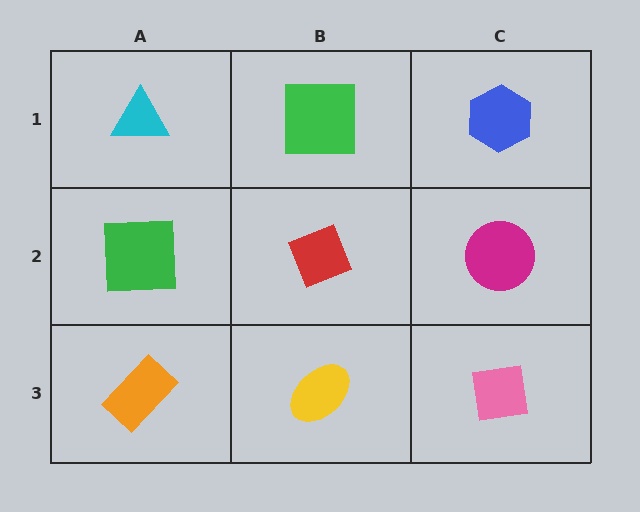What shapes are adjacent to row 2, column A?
A cyan triangle (row 1, column A), an orange rectangle (row 3, column A), a red diamond (row 2, column B).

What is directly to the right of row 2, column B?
A magenta circle.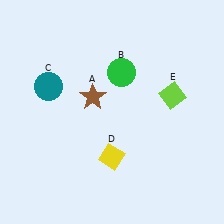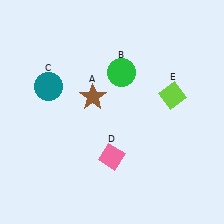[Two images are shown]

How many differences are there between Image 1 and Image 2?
There is 1 difference between the two images.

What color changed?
The diamond (D) changed from yellow in Image 1 to pink in Image 2.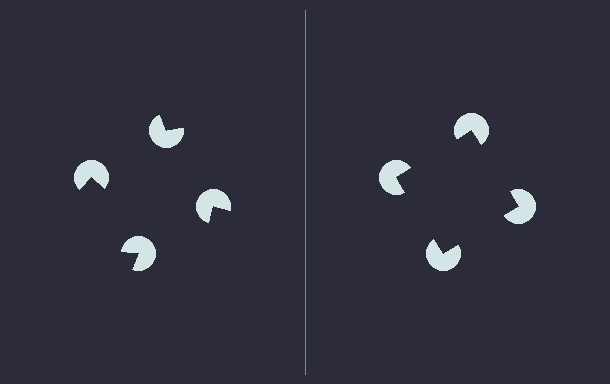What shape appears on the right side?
An illusory square.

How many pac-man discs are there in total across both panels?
8 — 4 on each side.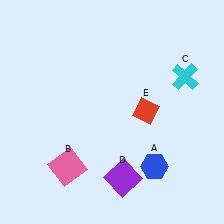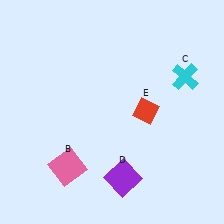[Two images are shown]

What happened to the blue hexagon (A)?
The blue hexagon (A) was removed in Image 2. It was in the bottom-right area of Image 1.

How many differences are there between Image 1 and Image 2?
There is 1 difference between the two images.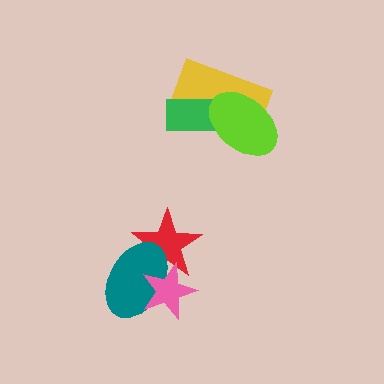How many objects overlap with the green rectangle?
2 objects overlap with the green rectangle.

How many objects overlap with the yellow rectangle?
2 objects overlap with the yellow rectangle.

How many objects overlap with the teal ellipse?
2 objects overlap with the teal ellipse.